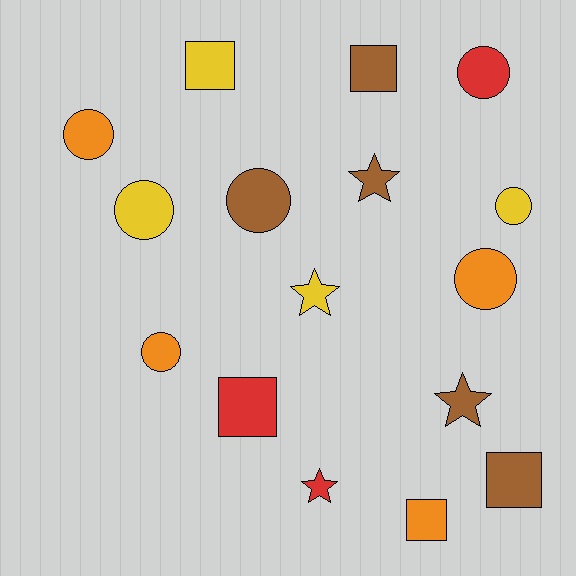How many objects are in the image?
There are 16 objects.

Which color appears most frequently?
Brown, with 5 objects.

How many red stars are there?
There is 1 red star.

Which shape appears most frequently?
Circle, with 7 objects.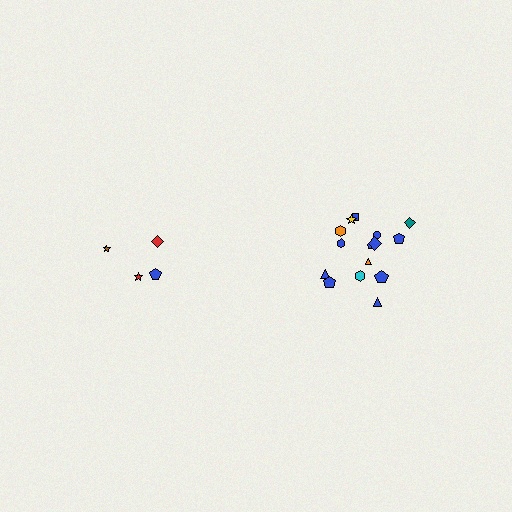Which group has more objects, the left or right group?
The right group.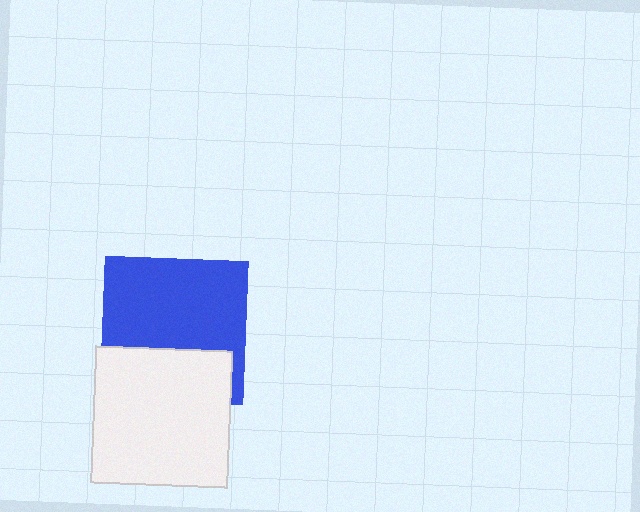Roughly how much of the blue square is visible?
Most of it is visible (roughly 66%).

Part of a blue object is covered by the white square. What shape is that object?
It is a square.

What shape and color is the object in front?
The object in front is a white square.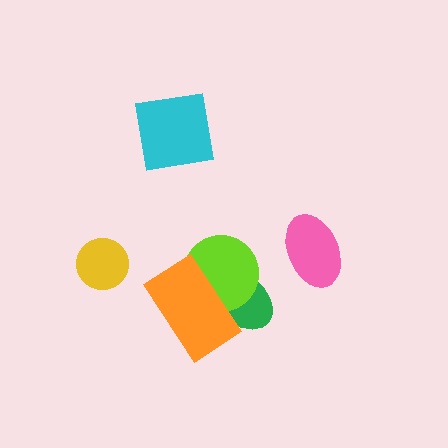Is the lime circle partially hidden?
Yes, it is partially covered by another shape.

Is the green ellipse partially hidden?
Yes, it is partially covered by another shape.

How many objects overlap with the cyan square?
0 objects overlap with the cyan square.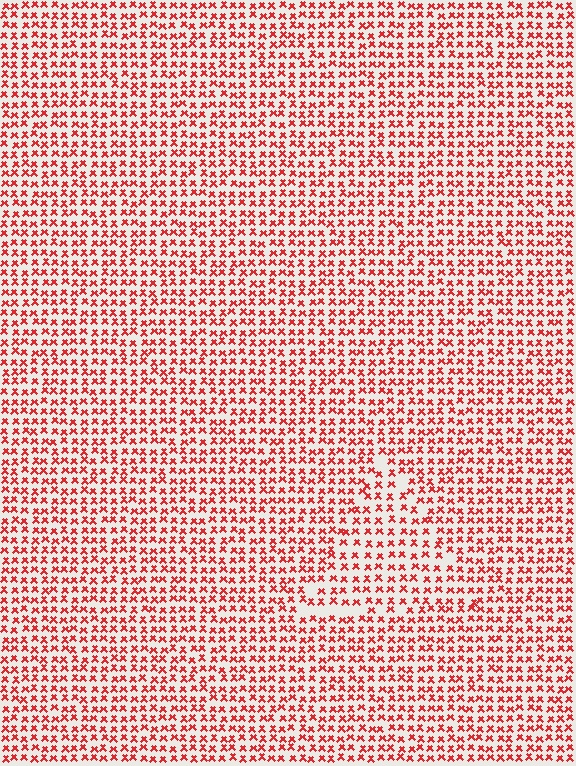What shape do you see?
I see a triangle.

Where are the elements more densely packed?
The elements are more densely packed outside the triangle boundary.